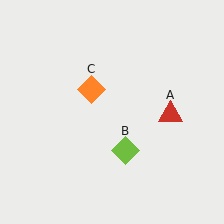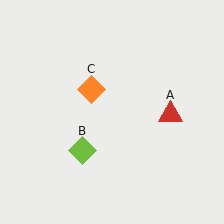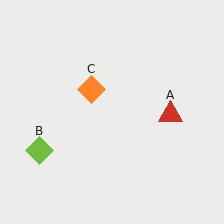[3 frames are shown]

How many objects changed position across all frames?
1 object changed position: lime diamond (object B).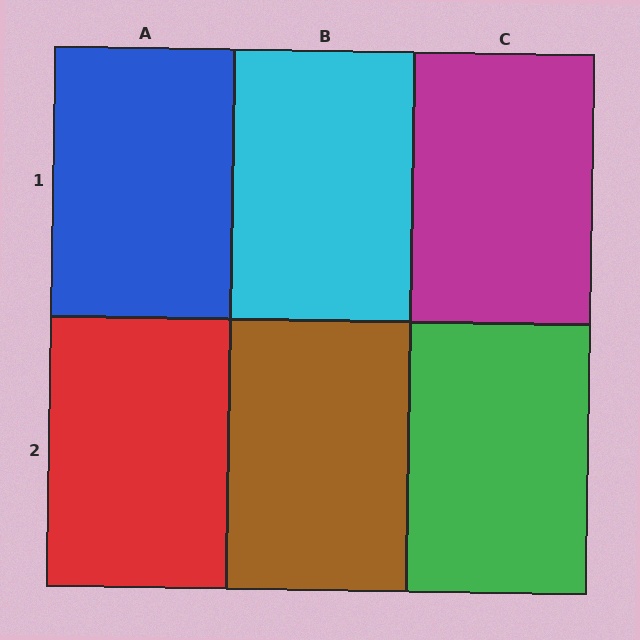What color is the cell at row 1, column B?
Cyan.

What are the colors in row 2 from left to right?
Red, brown, green.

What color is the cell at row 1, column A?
Blue.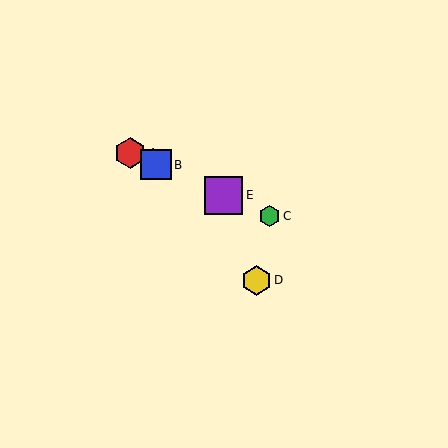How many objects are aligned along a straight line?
4 objects (A, B, C, E) are aligned along a straight line.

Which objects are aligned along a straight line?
Objects A, B, C, E are aligned along a straight line.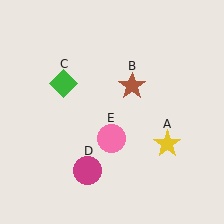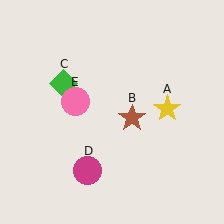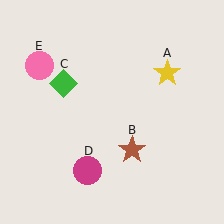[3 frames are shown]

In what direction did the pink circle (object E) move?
The pink circle (object E) moved up and to the left.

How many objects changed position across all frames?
3 objects changed position: yellow star (object A), brown star (object B), pink circle (object E).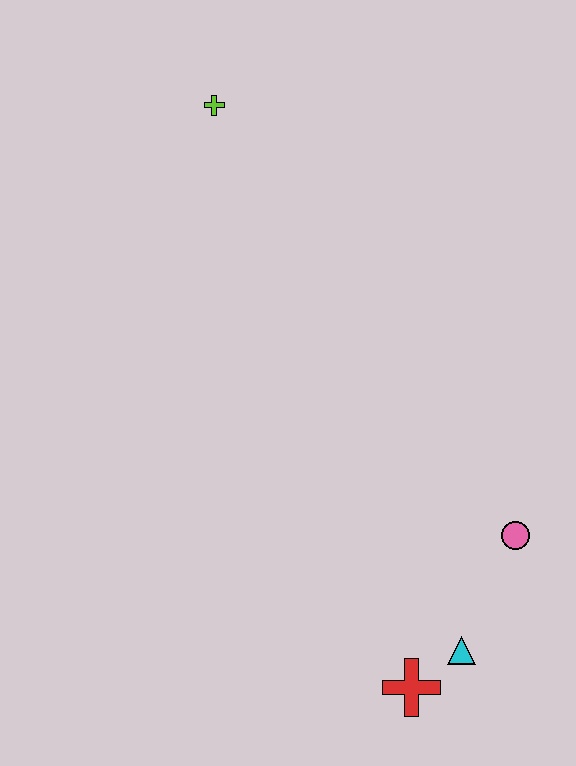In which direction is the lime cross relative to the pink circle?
The lime cross is above the pink circle.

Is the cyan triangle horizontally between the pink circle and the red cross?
Yes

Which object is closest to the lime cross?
The pink circle is closest to the lime cross.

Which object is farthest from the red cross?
The lime cross is farthest from the red cross.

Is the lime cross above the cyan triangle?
Yes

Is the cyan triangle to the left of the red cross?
No